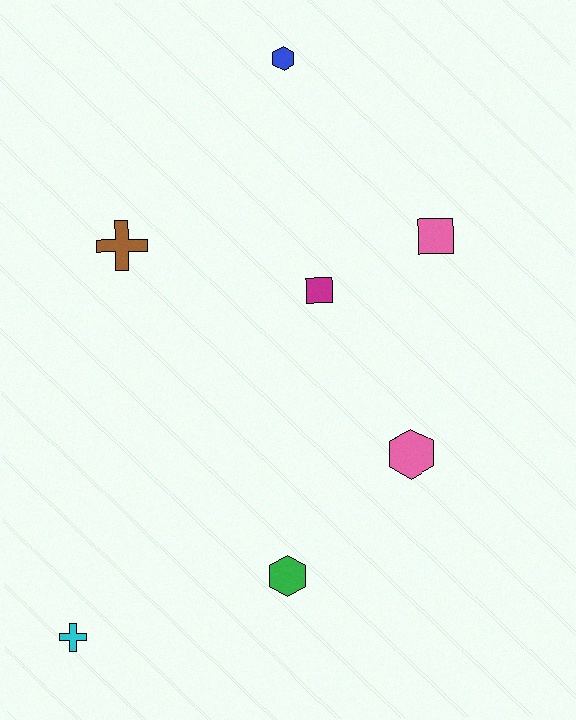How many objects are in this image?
There are 7 objects.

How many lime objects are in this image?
There are no lime objects.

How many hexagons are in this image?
There are 3 hexagons.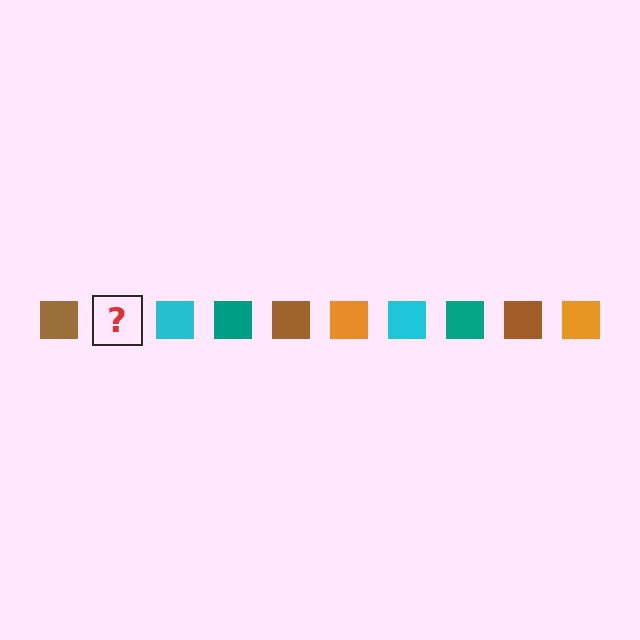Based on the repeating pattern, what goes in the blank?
The blank should be an orange square.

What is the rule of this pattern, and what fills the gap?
The rule is that the pattern cycles through brown, orange, cyan, teal squares. The gap should be filled with an orange square.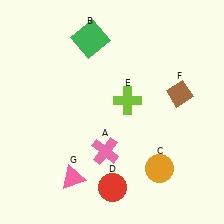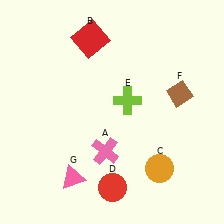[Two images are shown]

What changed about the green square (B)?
In Image 1, B is green. In Image 2, it changed to red.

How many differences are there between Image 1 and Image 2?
There is 1 difference between the two images.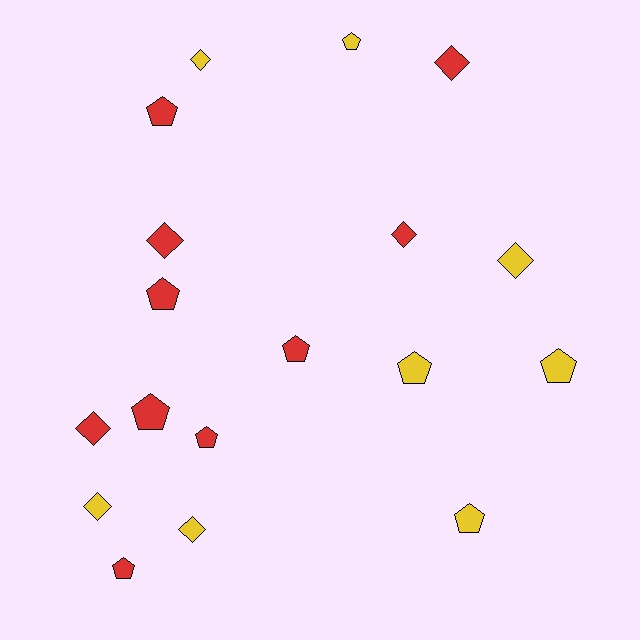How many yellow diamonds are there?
There are 4 yellow diamonds.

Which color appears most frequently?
Red, with 10 objects.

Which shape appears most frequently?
Pentagon, with 10 objects.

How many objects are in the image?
There are 18 objects.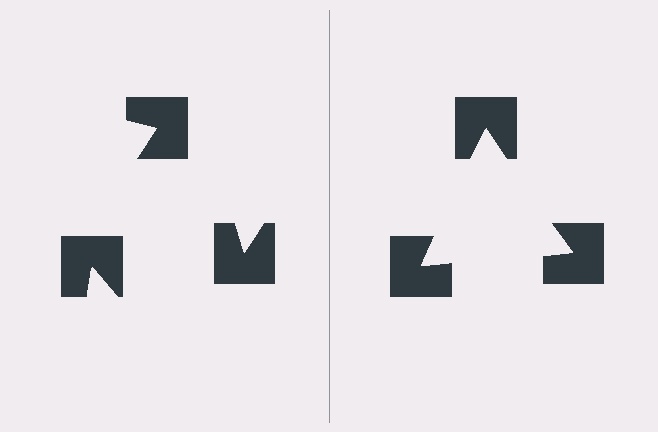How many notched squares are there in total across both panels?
6 — 3 on each side.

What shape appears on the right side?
An illusory triangle.